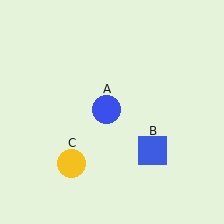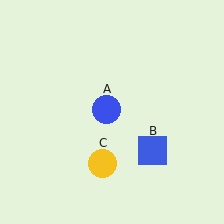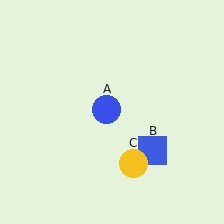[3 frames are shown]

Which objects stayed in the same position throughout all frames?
Blue circle (object A) and blue square (object B) remained stationary.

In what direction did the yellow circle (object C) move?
The yellow circle (object C) moved right.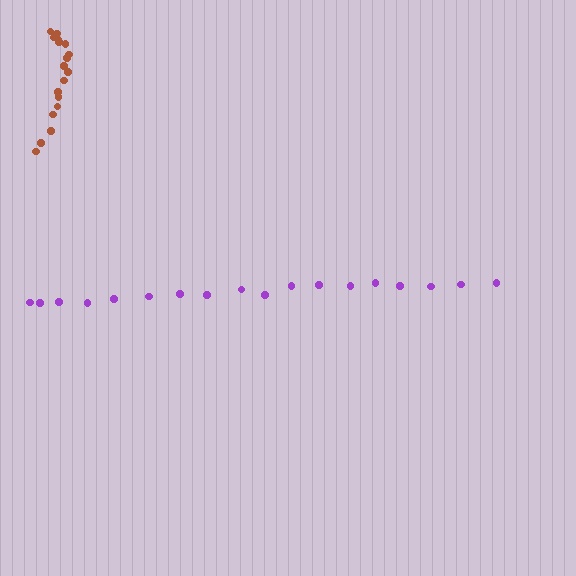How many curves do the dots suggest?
There are 2 distinct paths.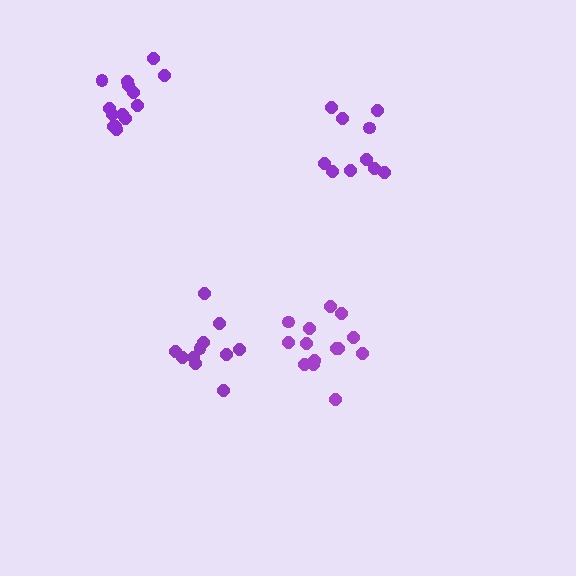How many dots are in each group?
Group 1: 10 dots, Group 2: 14 dots, Group 3: 14 dots, Group 4: 11 dots (49 total).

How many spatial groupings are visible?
There are 4 spatial groupings.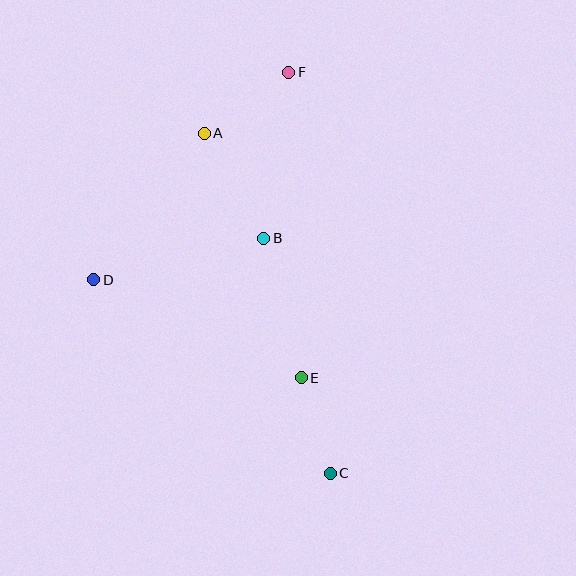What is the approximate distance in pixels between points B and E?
The distance between B and E is approximately 145 pixels.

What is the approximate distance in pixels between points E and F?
The distance between E and F is approximately 306 pixels.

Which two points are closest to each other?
Points C and E are closest to each other.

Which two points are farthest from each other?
Points C and F are farthest from each other.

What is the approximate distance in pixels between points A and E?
The distance between A and E is approximately 263 pixels.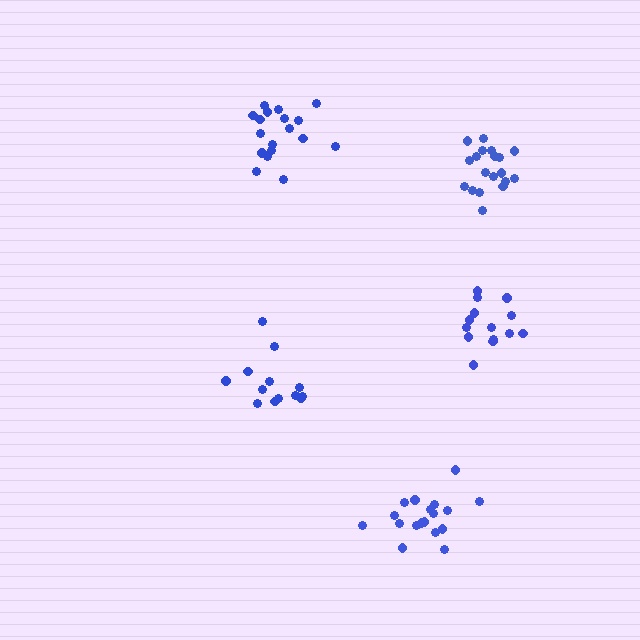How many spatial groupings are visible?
There are 5 spatial groupings.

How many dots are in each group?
Group 1: 13 dots, Group 2: 18 dots, Group 3: 14 dots, Group 4: 19 dots, Group 5: 18 dots (82 total).